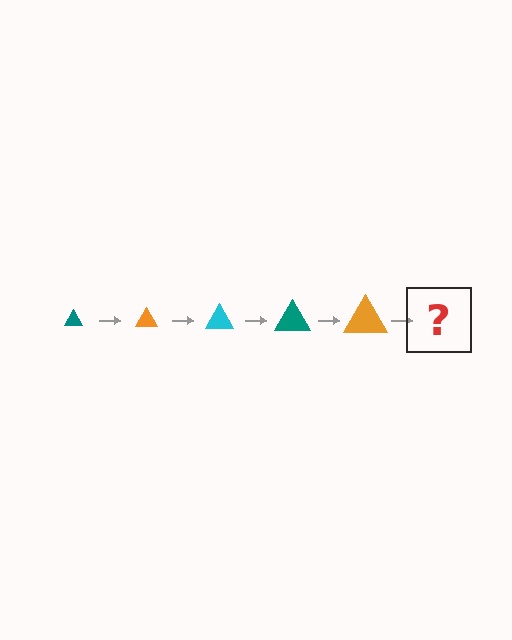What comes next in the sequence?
The next element should be a cyan triangle, larger than the previous one.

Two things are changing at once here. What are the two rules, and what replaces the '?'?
The two rules are that the triangle grows larger each step and the color cycles through teal, orange, and cyan. The '?' should be a cyan triangle, larger than the previous one.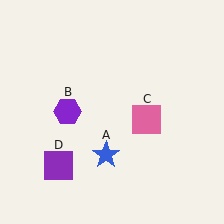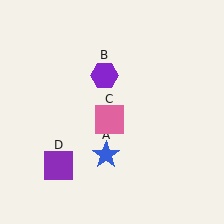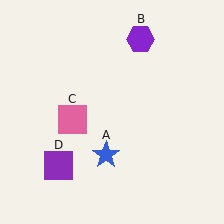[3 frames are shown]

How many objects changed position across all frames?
2 objects changed position: purple hexagon (object B), pink square (object C).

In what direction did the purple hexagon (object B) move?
The purple hexagon (object B) moved up and to the right.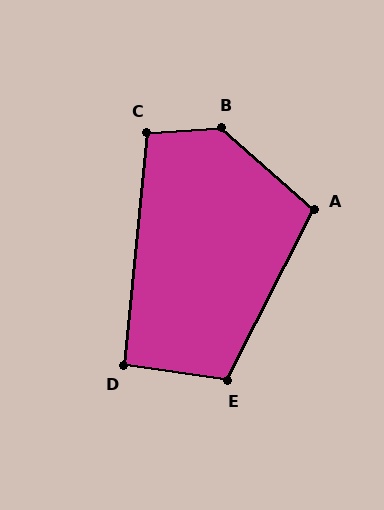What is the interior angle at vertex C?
Approximately 99 degrees (obtuse).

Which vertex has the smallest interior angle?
D, at approximately 92 degrees.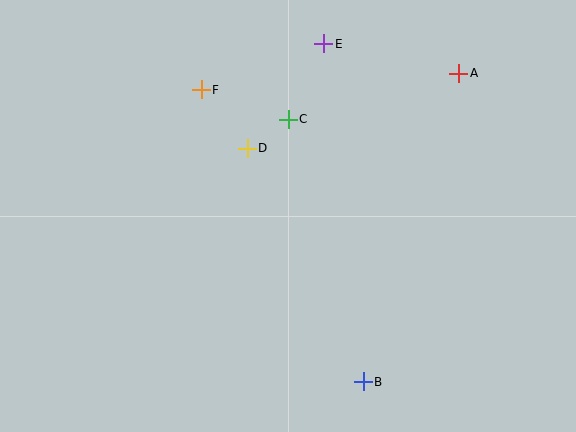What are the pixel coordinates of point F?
Point F is at (201, 90).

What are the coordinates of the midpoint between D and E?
The midpoint between D and E is at (285, 96).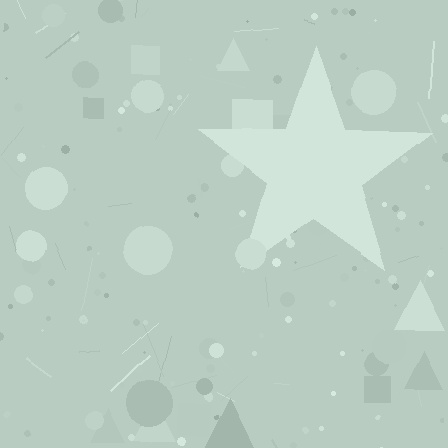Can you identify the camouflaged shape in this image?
The camouflaged shape is a star.